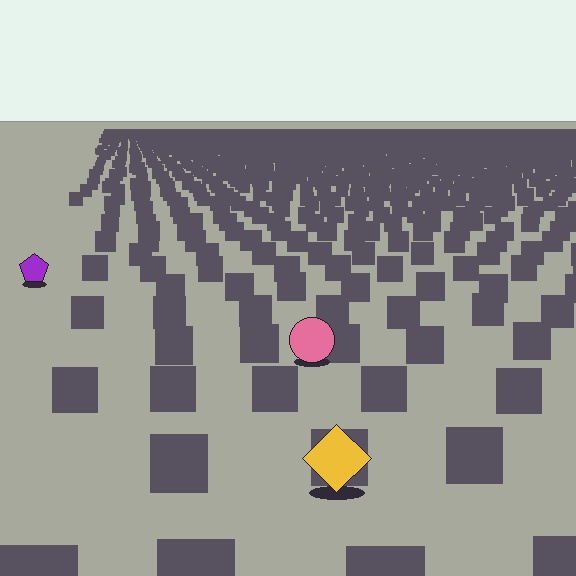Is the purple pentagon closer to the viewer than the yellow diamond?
No. The yellow diamond is closer — you can tell from the texture gradient: the ground texture is coarser near it.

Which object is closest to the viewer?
The yellow diamond is closest. The texture marks near it are larger and more spread out.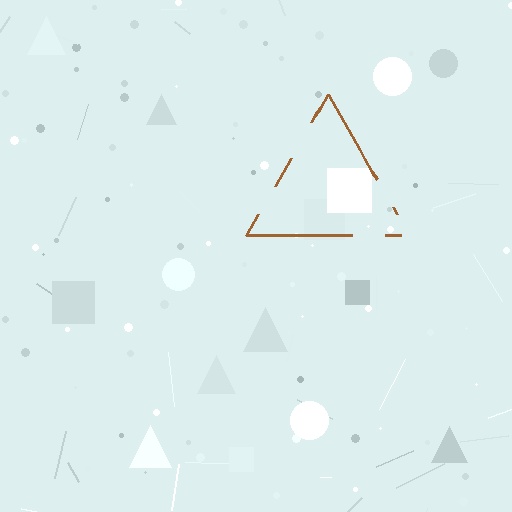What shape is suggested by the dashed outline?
The dashed outline suggests a triangle.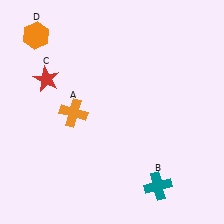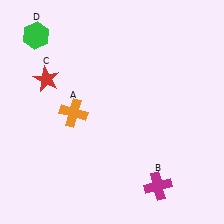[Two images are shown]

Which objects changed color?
B changed from teal to magenta. D changed from orange to green.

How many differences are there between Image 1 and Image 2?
There are 2 differences between the two images.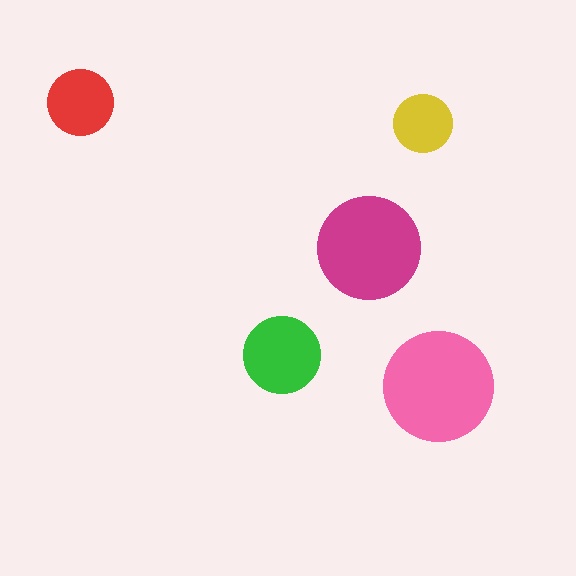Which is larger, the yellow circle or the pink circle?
The pink one.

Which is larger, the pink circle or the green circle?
The pink one.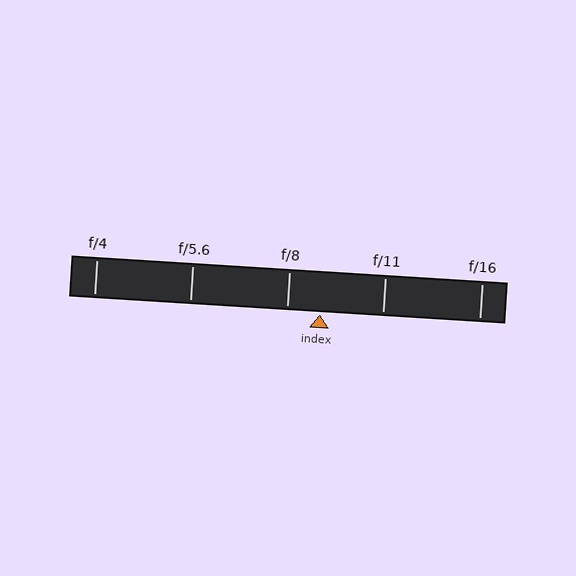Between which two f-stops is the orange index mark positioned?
The index mark is between f/8 and f/11.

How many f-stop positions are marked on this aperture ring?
There are 5 f-stop positions marked.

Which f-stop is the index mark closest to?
The index mark is closest to f/8.